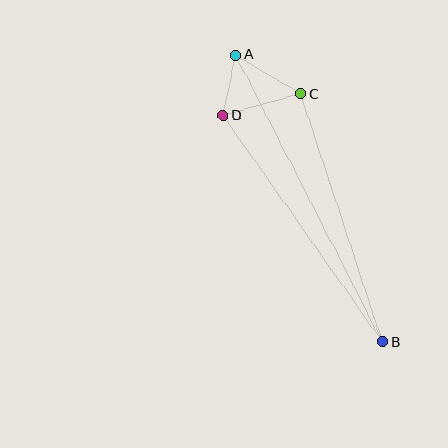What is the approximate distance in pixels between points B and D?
The distance between B and D is approximately 277 pixels.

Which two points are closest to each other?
Points A and D are closest to each other.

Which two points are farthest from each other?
Points A and B are farthest from each other.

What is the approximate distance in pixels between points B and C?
The distance between B and C is approximately 261 pixels.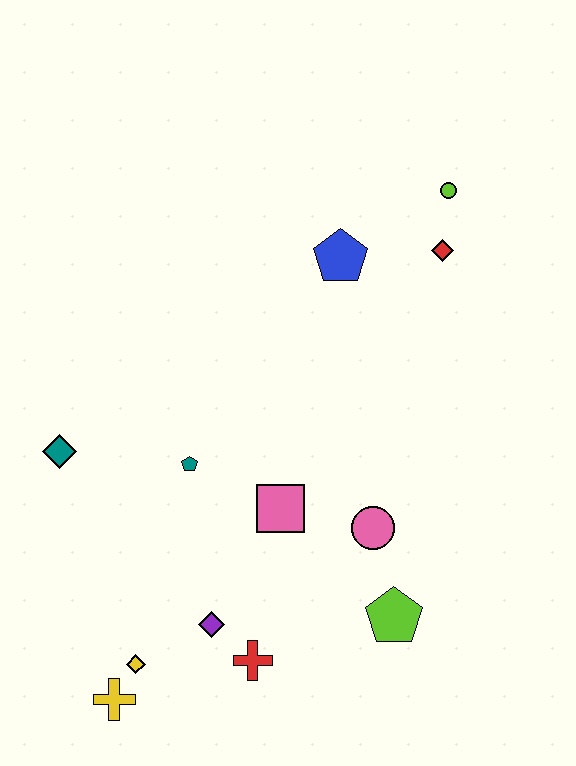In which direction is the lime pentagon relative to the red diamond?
The lime pentagon is below the red diamond.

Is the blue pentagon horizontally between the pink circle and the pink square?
Yes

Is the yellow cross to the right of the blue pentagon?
No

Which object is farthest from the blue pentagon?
The yellow cross is farthest from the blue pentagon.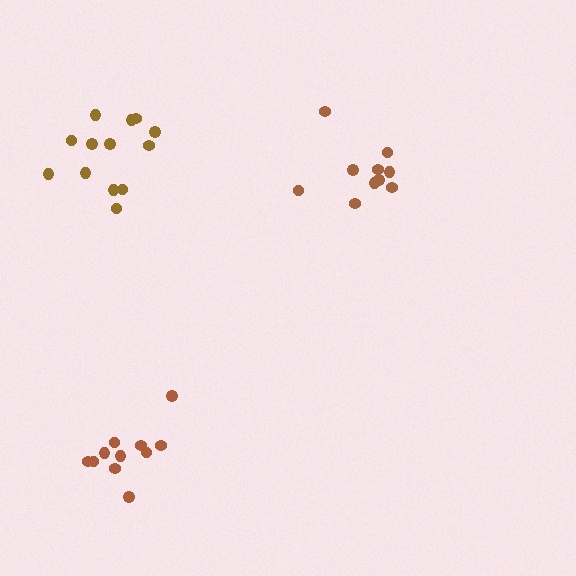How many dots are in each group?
Group 1: 13 dots, Group 2: 10 dots, Group 3: 11 dots (34 total).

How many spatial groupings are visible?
There are 3 spatial groupings.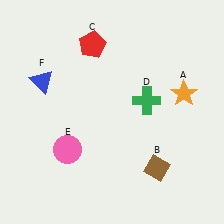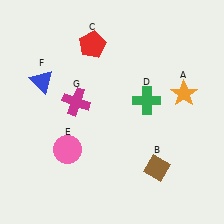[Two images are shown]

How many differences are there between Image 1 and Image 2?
There is 1 difference between the two images.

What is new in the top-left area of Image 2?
A magenta cross (G) was added in the top-left area of Image 2.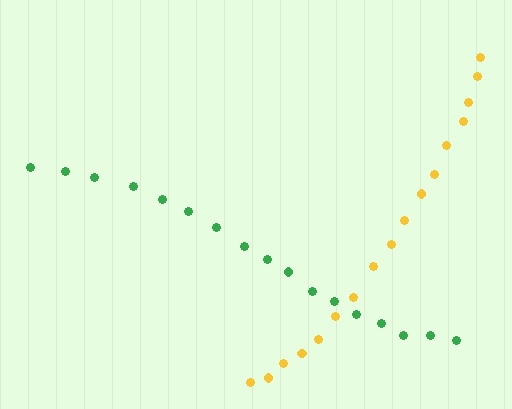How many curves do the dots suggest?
There are 2 distinct paths.